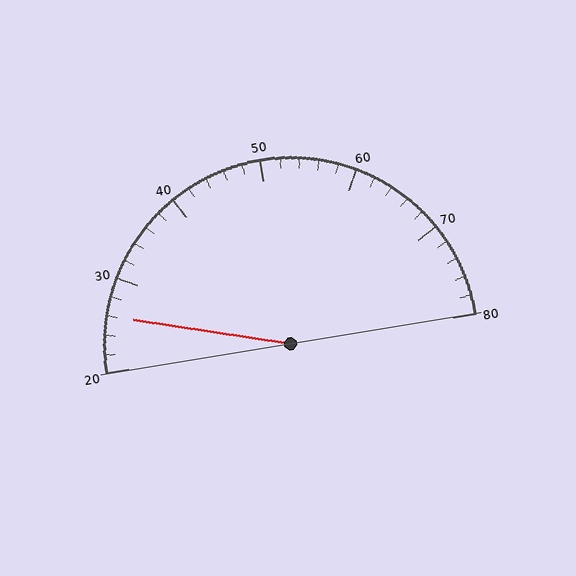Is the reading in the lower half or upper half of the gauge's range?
The reading is in the lower half of the range (20 to 80).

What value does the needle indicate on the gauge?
The needle indicates approximately 26.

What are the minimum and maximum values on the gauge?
The gauge ranges from 20 to 80.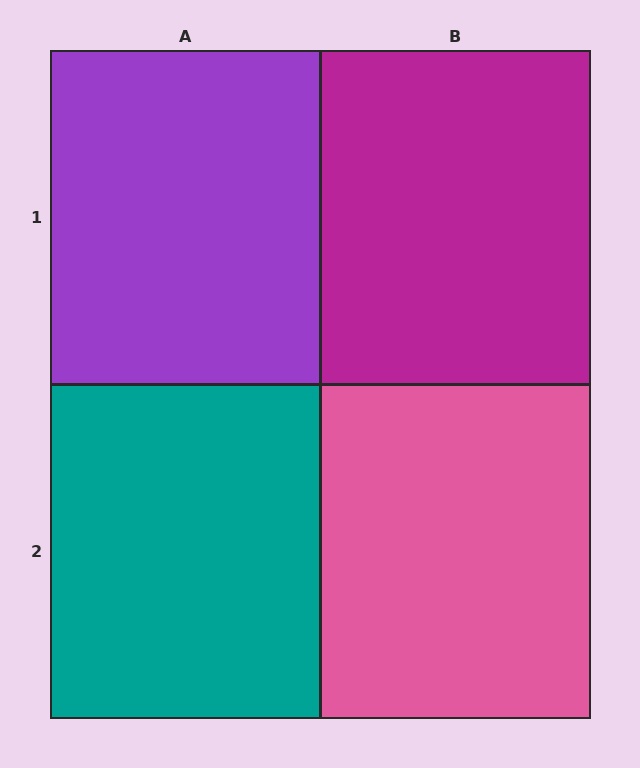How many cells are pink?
1 cell is pink.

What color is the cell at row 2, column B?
Pink.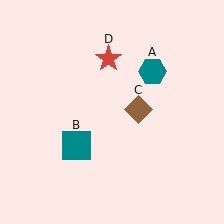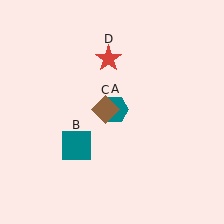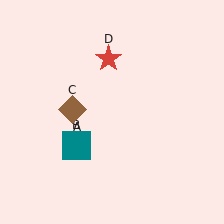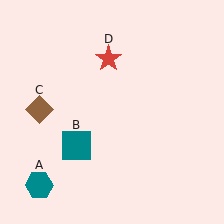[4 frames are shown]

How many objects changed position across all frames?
2 objects changed position: teal hexagon (object A), brown diamond (object C).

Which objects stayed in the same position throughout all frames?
Teal square (object B) and red star (object D) remained stationary.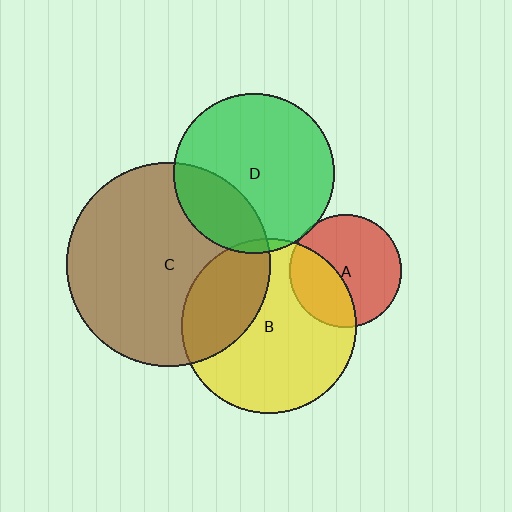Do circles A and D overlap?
Yes.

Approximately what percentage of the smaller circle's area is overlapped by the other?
Approximately 5%.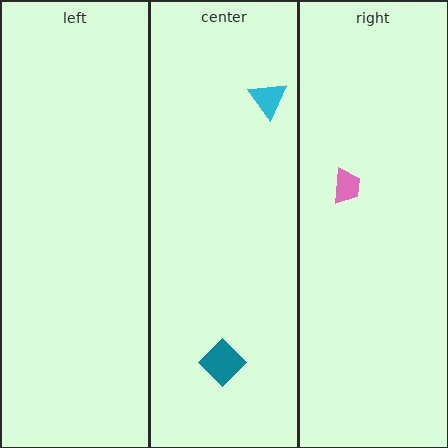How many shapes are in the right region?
1.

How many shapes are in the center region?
2.